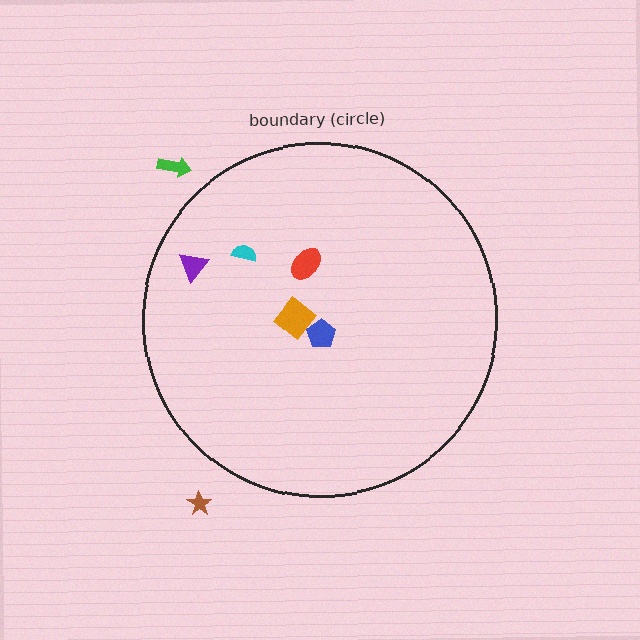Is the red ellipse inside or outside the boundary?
Inside.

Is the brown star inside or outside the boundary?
Outside.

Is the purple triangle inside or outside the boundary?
Inside.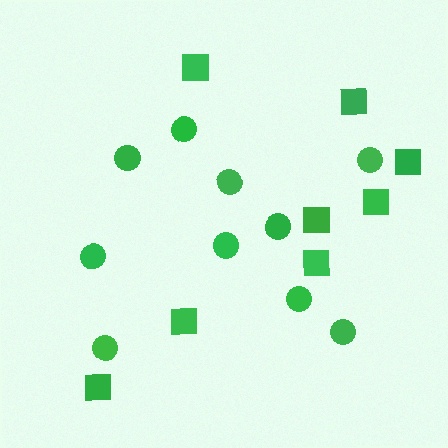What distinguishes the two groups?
There are 2 groups: one group of circles (10) and one group of squares (8).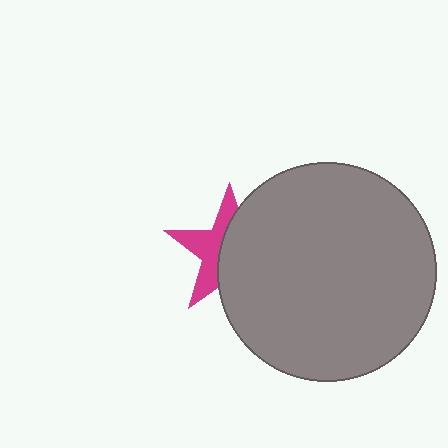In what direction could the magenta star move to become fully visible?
The magenta star could move left. That would shift it out from behind the gray circle entirely.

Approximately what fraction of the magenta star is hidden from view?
Roughly 56% of the magenta star is hidden behind the gray circle.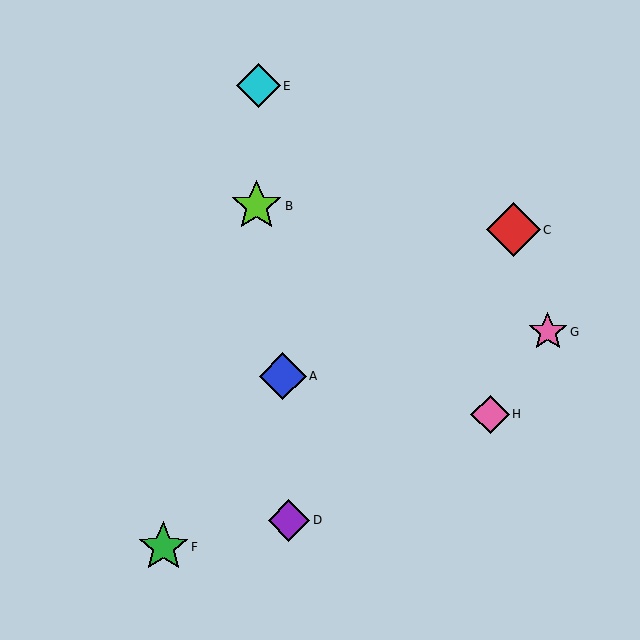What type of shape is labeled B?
Shape B is a lime star.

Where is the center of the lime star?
The center of the lime star is at (257, 206).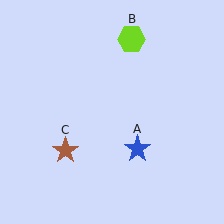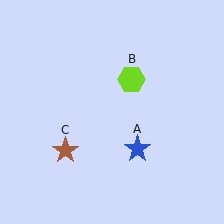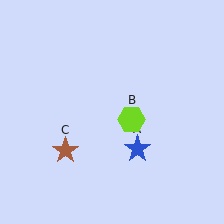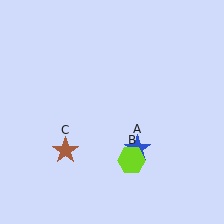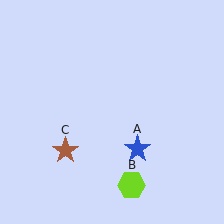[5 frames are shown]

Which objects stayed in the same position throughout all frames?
Blue star (object A) and brown star (object C) remained stationary.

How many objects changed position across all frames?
1 object changed position: lime hexagon (object B).